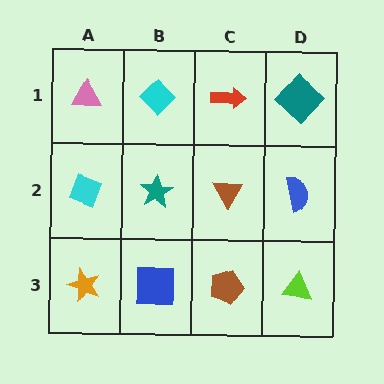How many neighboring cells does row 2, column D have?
3.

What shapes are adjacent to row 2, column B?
A cyan diamond (row 1, column B), a blue square (row 3, column B), a cyan diamond (row 2, column A), a brown triangle (row 2, column C).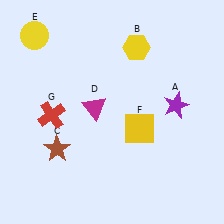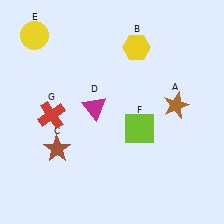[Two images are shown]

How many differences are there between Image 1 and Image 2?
There are 2 differences between the two images.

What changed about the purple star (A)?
In Image 1, A is purple. In Image 2, it changed to brown.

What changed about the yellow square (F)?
In Image 1, F is yellow. In Image 2, it changed to lime.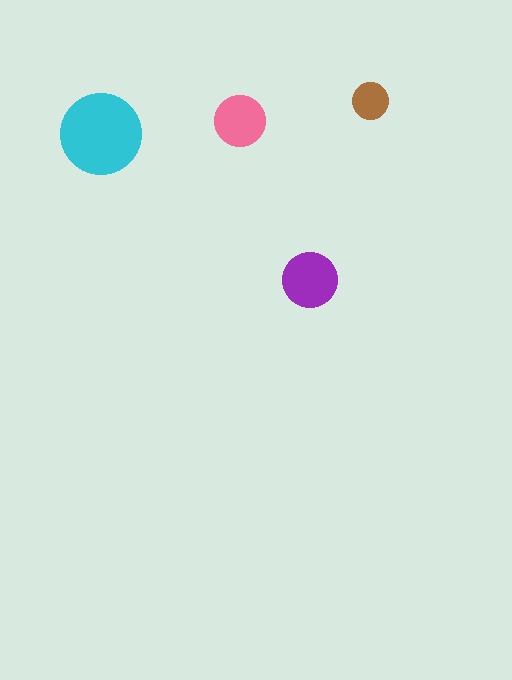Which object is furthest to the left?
The cyan circle is leftmost.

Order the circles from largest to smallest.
the cyan one, the purple one, the pink one, the brown one.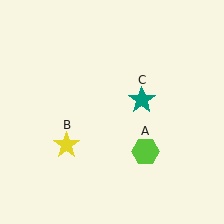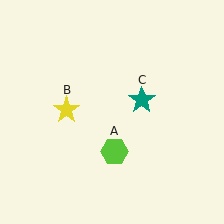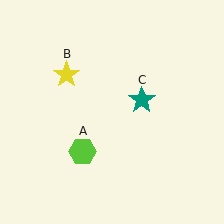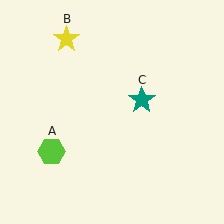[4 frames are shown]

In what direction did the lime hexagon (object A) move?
The lime hexagon (object A) moved left.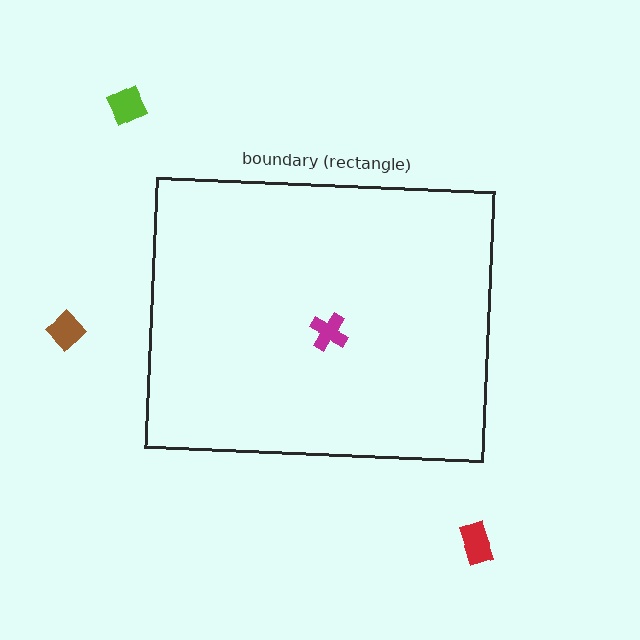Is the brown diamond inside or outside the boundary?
Outside.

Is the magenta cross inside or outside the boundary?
Inside.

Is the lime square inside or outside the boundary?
Outside.